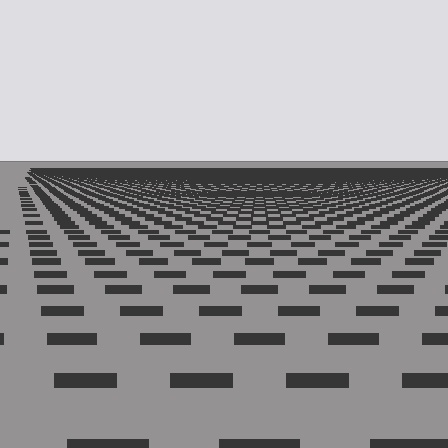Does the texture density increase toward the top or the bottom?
Density increases toward the top.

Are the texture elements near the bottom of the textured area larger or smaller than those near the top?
Larger. Near the bottom, elements are closer to the viewer and appear at a bigger on-screen size.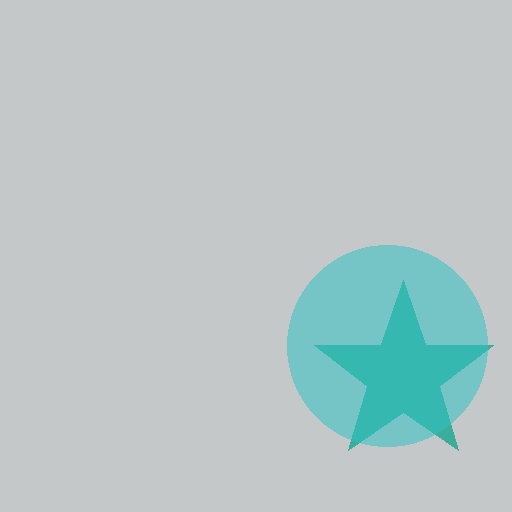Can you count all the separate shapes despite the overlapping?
Yes, there are 2 separate shapes.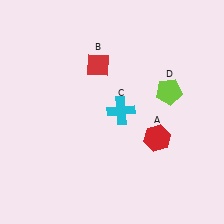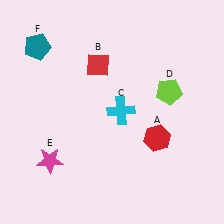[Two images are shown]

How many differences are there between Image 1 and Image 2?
There are 2 differences between the two images.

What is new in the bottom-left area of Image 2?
A magenta star (E) was added in the bottom-left area of Image 2.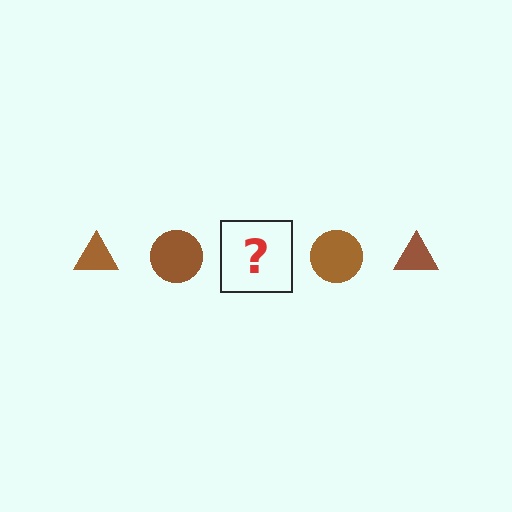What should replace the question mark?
The question mark should be replaced with a brown triangle.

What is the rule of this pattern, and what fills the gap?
The rule is that the pattern cycles through triangle, circle shapes in brown. The gap should be filled with a brown triangle.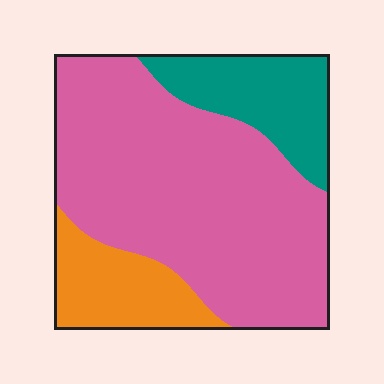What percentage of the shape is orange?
Orange covers 16% of the shape.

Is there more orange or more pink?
Pink.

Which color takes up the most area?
Pink, at roughly 65%.